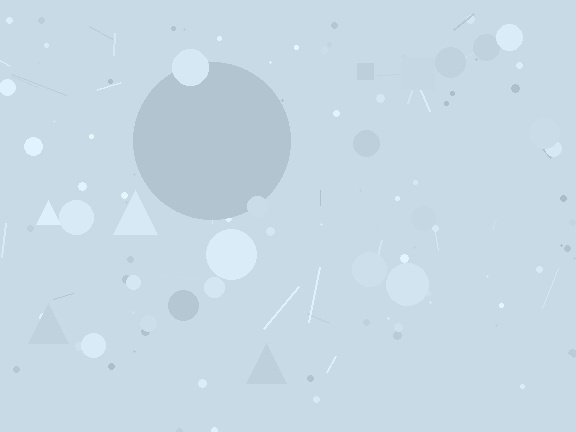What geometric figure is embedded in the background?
A circle is embedded in the background.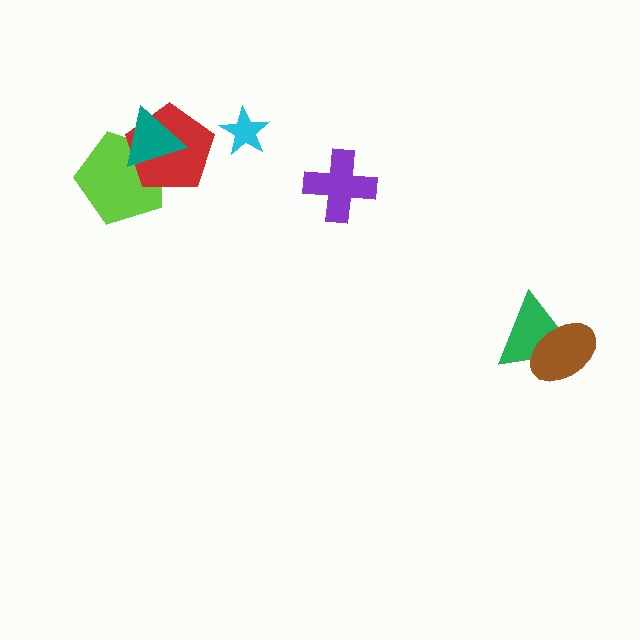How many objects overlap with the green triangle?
1 object overlaps with the green triangle.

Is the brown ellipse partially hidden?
No, no other shape covers it.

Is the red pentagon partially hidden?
Yes, it is partially covered by another shape.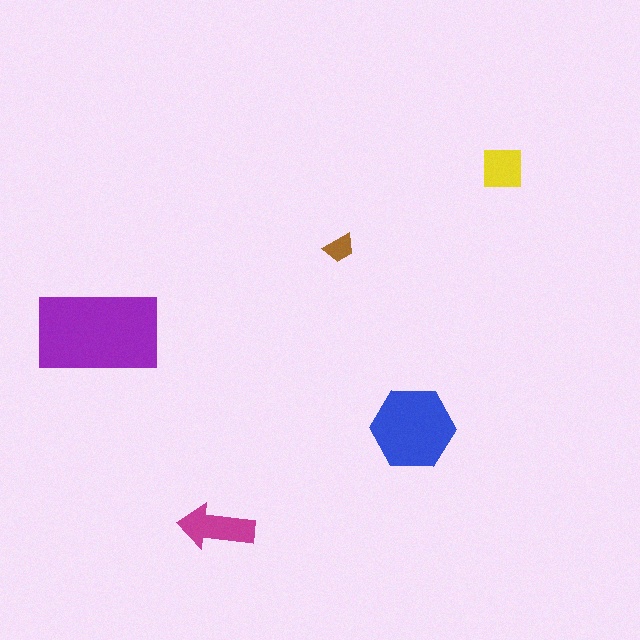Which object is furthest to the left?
The purple rectangle is leftmost.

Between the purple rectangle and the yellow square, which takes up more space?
The purple rectangle.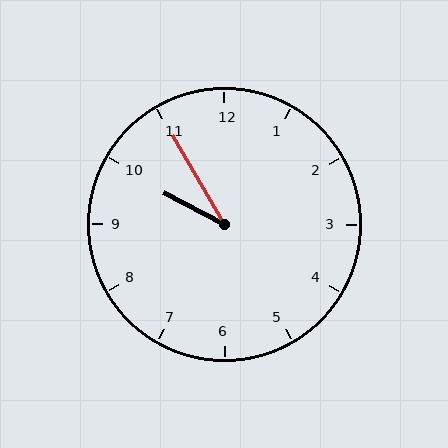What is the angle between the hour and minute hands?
Approximately 32 degrees.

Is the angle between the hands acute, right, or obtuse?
It is acute.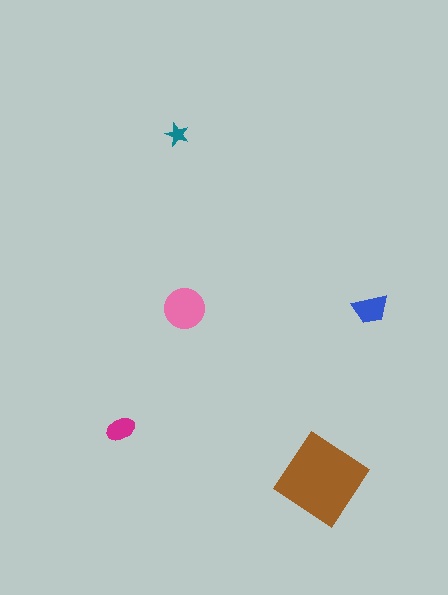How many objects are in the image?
There are 5 objects in the image.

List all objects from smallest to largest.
The teal star, the magenta ellipse, the blue trapezoid, the pink circle, the brown diamond.